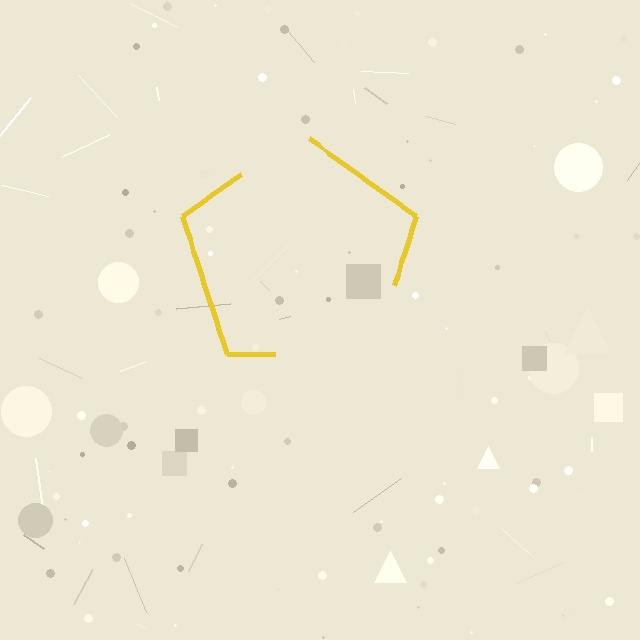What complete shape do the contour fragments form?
The contour fragments form a pentagon.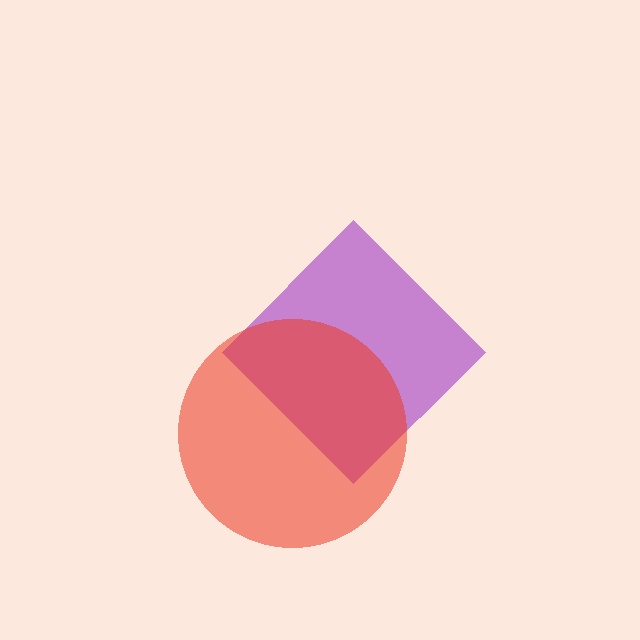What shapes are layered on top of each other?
The layered shapes are: a purple diamond, a red circle.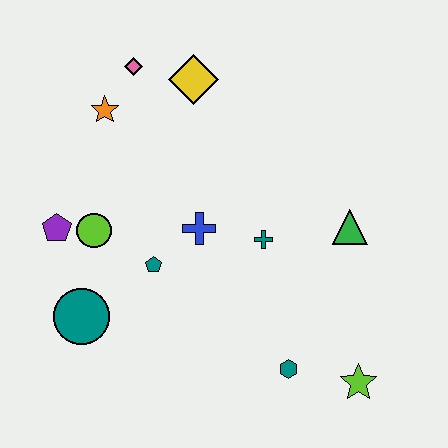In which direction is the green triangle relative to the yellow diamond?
The green triangle is to the right of the yellow diamond.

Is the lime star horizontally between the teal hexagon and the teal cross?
No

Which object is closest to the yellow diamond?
The pink diamond is closest to the yellow diamond.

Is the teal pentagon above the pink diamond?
No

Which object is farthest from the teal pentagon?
The lime star is farthest from the teal pentagon.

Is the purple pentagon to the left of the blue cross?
Yes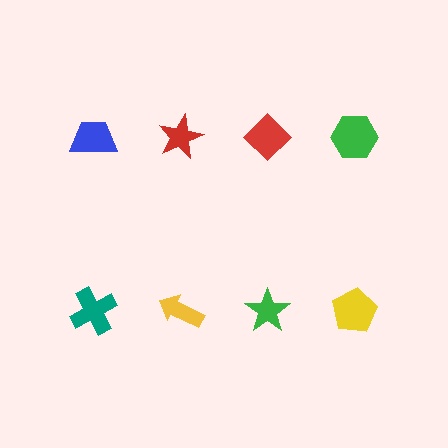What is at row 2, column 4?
A yellow pentagon.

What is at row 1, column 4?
A green hexagon.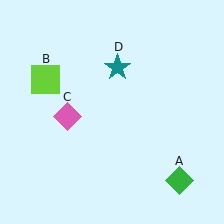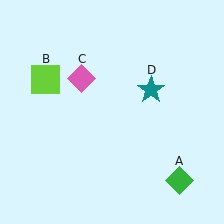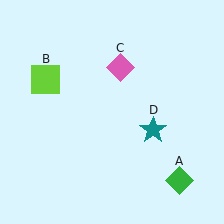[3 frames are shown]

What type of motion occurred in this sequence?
The pink diamond (object C), teal star (object D) rotated clockwise around the center of the scene.